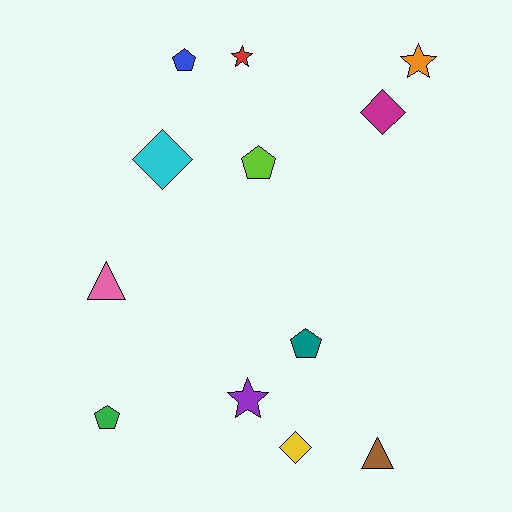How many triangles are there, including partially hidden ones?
There are 2 triangles.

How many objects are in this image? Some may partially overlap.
There are 12 objects.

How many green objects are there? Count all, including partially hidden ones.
There is 1 green object.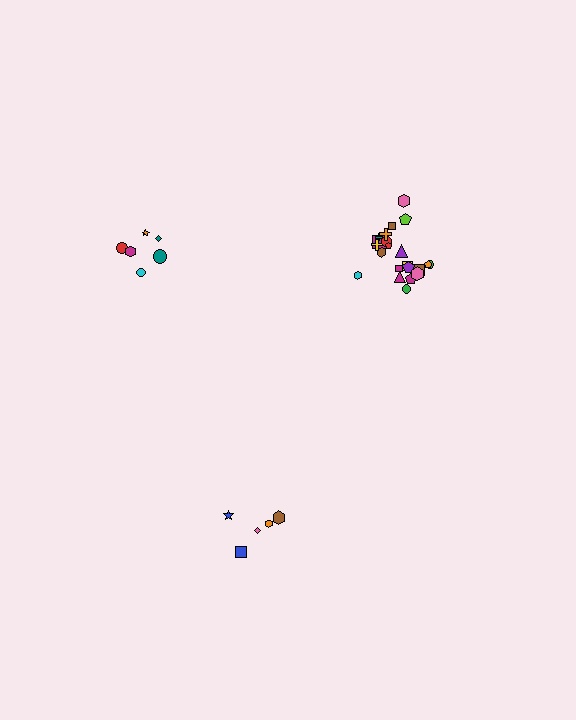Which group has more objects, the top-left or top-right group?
The top-right group.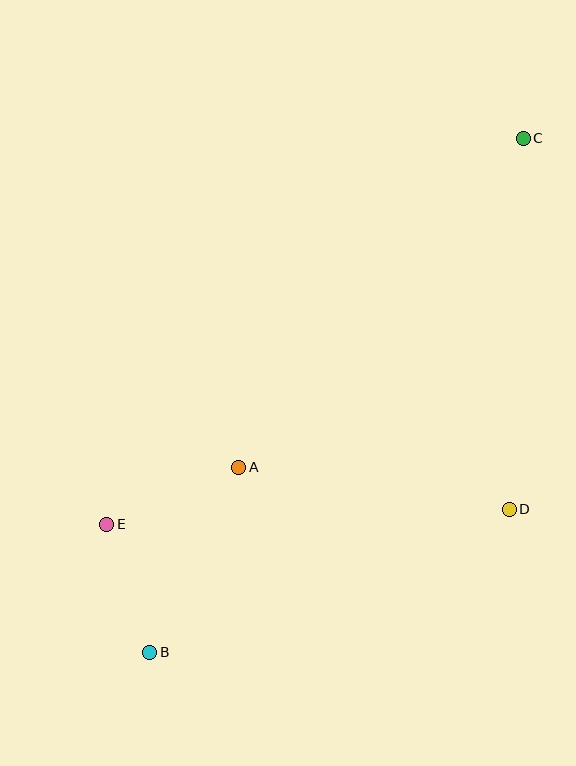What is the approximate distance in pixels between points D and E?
The distance between D and E is approximately 403 pixels.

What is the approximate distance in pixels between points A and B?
The distance between A and B is approximately 205 pixels.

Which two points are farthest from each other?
Points B and C are farthest from each other.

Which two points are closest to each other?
Points B and E are closest to each other.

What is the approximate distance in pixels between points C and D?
The distance between C and D is approximately 371 pixels.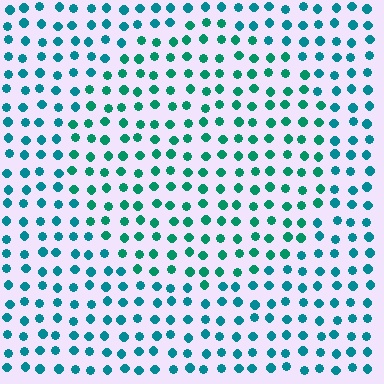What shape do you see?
I see a circle.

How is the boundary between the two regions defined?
The boundary is defined purely by a slight shift in hue (about 24 degrees). Spacing, size, and orientation are identical on both sides.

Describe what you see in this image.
The image is filled with small teal elements in a uniform arrangement. A circle-shaped region is visible where the elements are tinted to a slightly different hue, forming a subtle color boundary.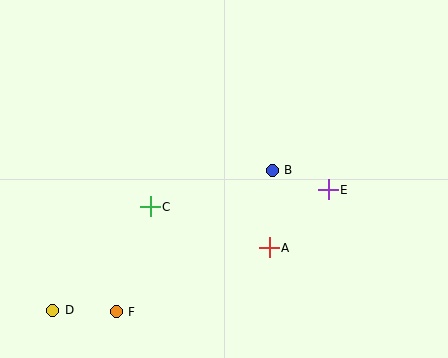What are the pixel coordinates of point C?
Point C is at (150, 207).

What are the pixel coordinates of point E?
Point E is at (328, 190).